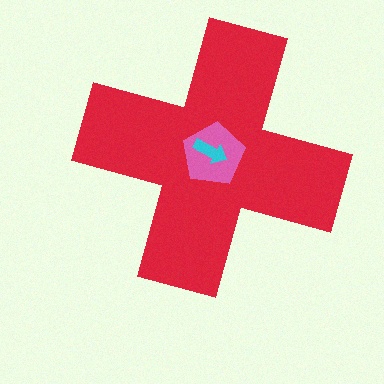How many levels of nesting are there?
3.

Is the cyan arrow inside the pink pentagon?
Yes.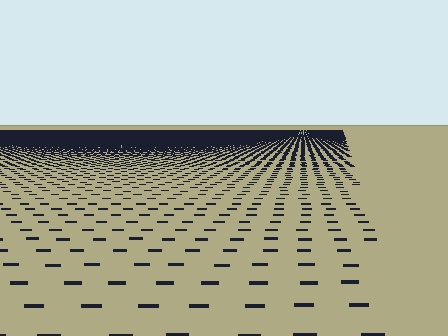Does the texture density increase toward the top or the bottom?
Density increases toward the top.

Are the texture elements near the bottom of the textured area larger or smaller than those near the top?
Larger. Near the bottom, elements are closer to the viewer and appear at a bigger on-screen size.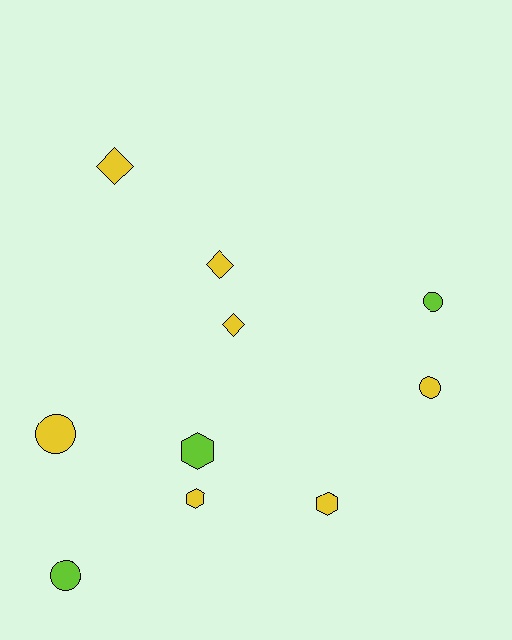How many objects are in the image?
There are 10 objects.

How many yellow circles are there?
There are 2 yellow circles.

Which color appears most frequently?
Yellow, with 7 objects.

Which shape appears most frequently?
Circle, with 4 objects.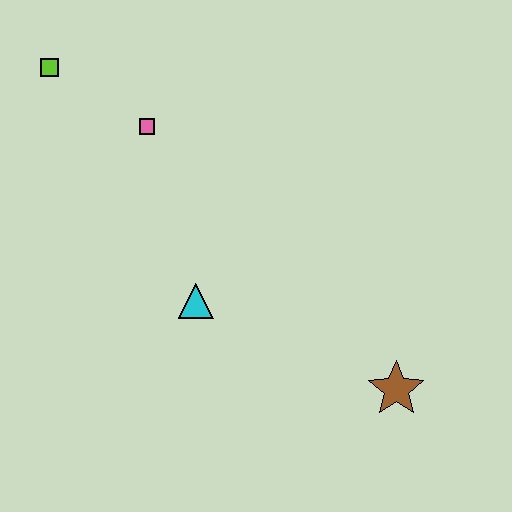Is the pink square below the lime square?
Yes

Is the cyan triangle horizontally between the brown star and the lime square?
Yes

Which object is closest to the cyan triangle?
The pink square is closest to the cyan triangle.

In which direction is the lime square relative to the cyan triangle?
The lime square is above the cyan triangle.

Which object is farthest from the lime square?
The brown star is farthest from the lime square.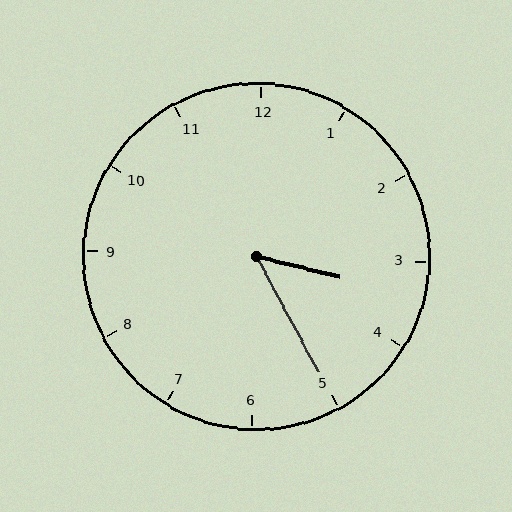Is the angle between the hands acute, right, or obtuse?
It is acute.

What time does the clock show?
3:25.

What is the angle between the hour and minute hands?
Approximately 48 degrees.